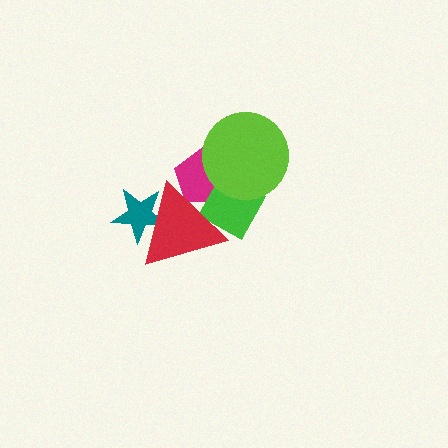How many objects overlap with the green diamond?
3 objects overlap with the green diamond.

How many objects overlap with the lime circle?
2 objects overlap with the lime circle.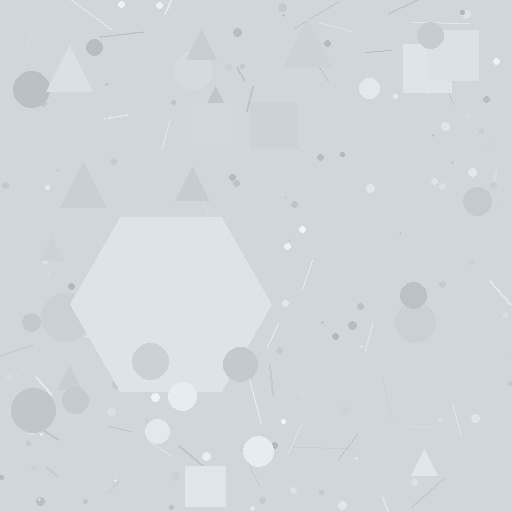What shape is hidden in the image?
A hexagon is hidden in the image.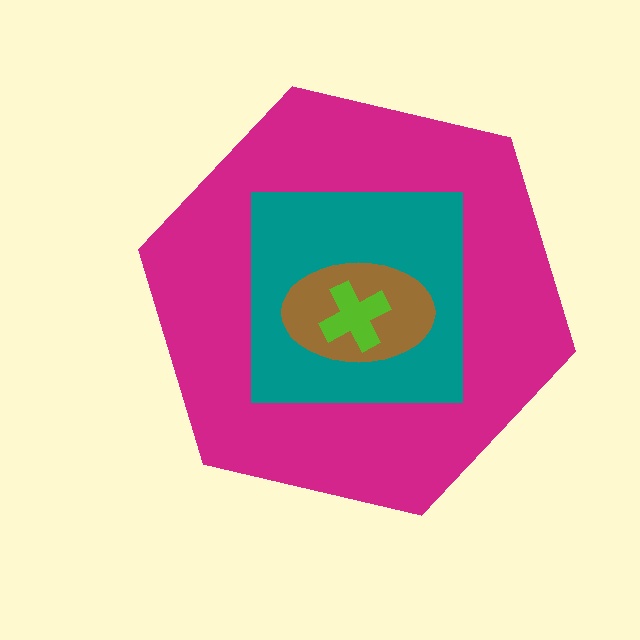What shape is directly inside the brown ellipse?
The lime cross.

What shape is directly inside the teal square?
The brown ellipse.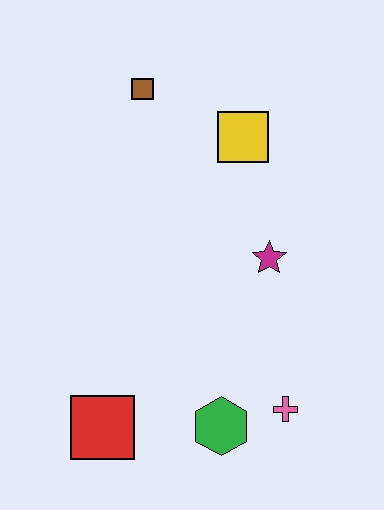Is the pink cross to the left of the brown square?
No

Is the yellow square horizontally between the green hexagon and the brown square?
No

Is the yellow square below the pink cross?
No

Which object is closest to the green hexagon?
The pink cross is closest to the green hexagon.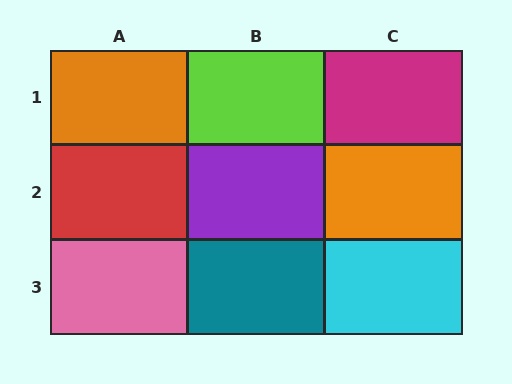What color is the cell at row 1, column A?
Orange.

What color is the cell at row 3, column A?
Pink.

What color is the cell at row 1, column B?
Lime.